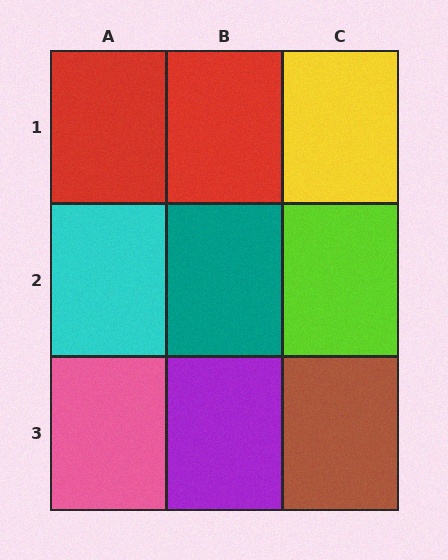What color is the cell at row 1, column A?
Red.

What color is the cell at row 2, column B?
Teal.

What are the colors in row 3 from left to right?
Pink, purple, brown.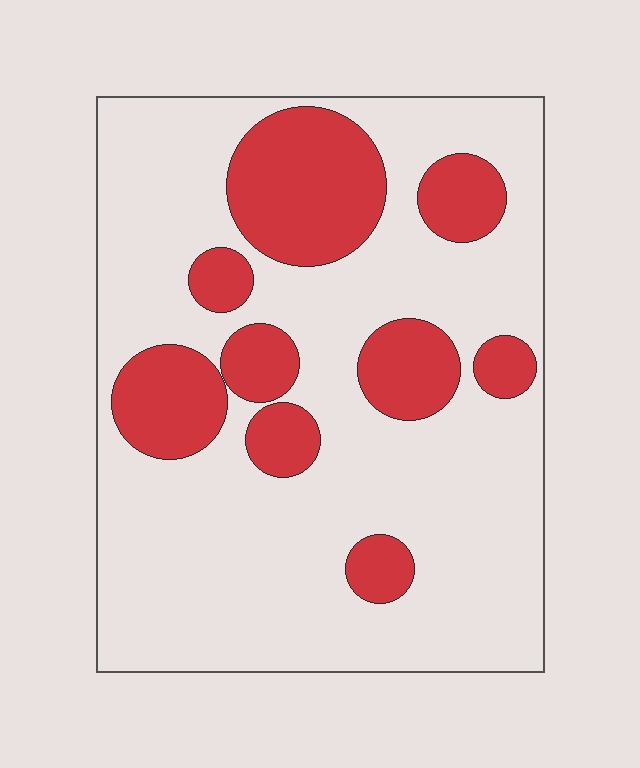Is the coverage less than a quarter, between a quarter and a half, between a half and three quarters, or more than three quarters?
Between a quarter and a half.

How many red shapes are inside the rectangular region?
9.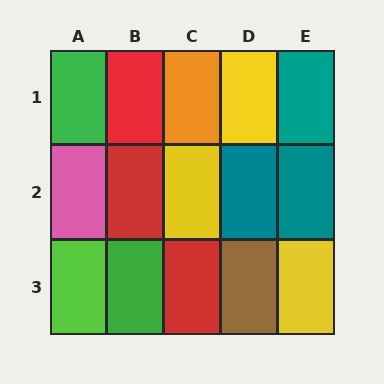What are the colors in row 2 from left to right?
Pink, red, yellow, teal, teal.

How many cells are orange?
1 cell is orange.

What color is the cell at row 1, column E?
Teal.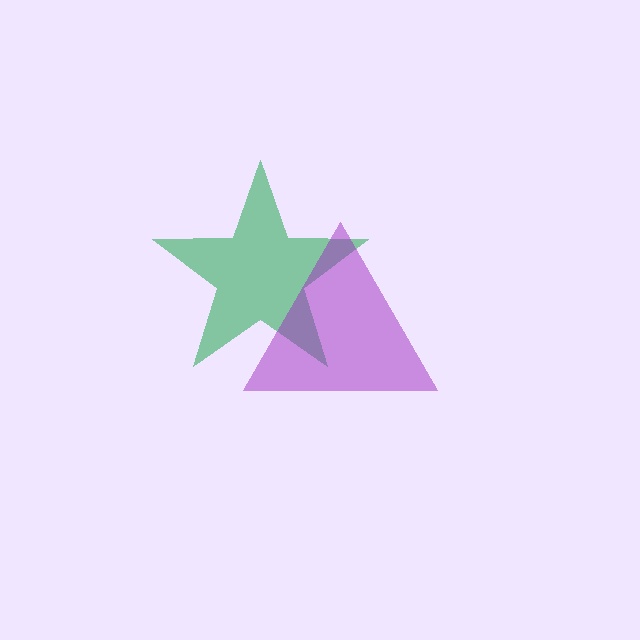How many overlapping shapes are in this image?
There are 2 overlapping shapes in the image.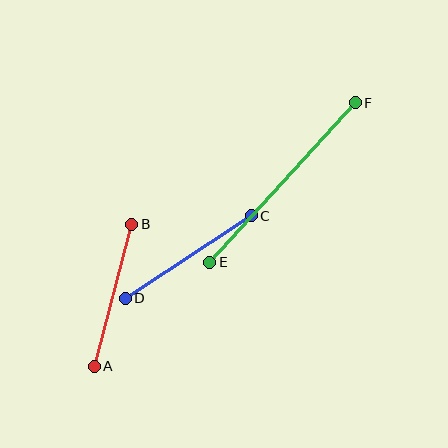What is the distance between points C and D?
The distance is approximately 151 pixels.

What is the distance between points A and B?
The distance is approximately 147 pixels.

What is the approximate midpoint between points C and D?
The midpoint is at approximately (188, 257) pixels.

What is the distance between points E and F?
The distance is approximately 216 pixels.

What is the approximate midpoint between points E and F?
The midpoint is at approximately (282, 182) pixels.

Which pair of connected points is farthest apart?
Points E and F are farthest apart.